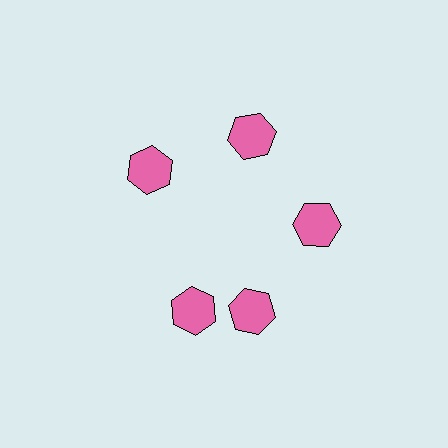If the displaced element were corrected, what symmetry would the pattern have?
It would have 5-fold rotational symmetry — the pattern would map onto itself every 72 degrees.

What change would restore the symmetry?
The symmetry would be restored by rotating it back into even spacing with its neighbors so that all 5 hexagons sit at equal angles and equal distance from the center.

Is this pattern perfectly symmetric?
No. The 5 pink hexagons are arranged in a ring, but one element near the 8 o'clock position is rotated out of alignment along the ring, breaking the 5-fold rotational symmetry.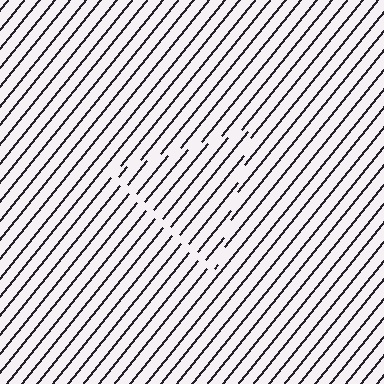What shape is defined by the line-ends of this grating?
An illusory triangle. The interior of the shape contains the same grating, shifted by half a period — the contour is defined by the phase discontinuity where line-ends from the inner and outer gratings abut.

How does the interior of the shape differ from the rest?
The interior of the shape contains the same grating, shifted by half a period — the contour is defined by the phase discontinuity where line-ends from the inner and outer gratings abut.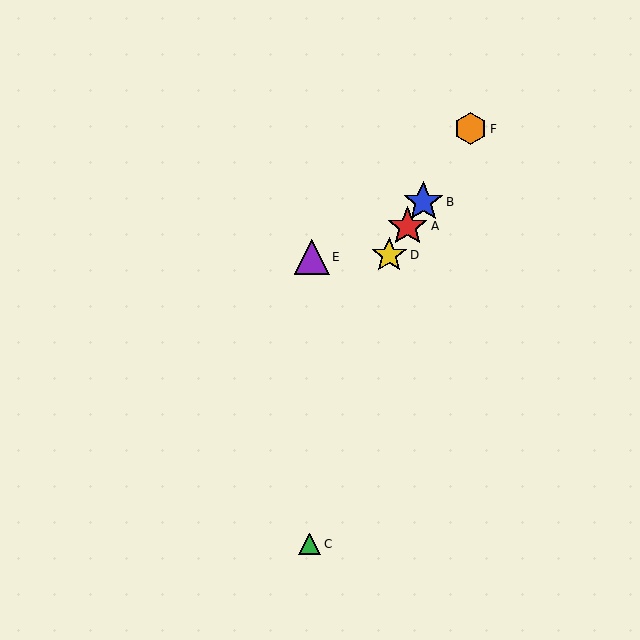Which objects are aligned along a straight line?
Objects A, B, D, F are aligned along a straight line.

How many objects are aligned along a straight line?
4 objects (A, B, D, F) are aligned along a straight line.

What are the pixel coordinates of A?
Object A is at (407, 226).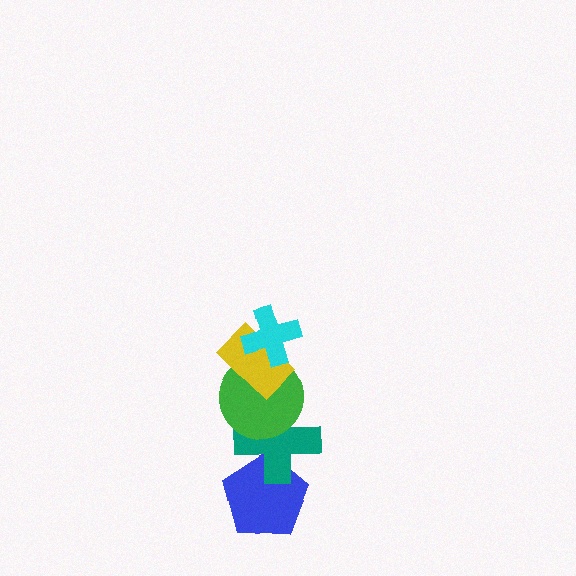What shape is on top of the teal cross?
The green circle is on top of the teal cross.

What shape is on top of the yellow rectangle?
The cyan cross is on top of the yellow rectangle.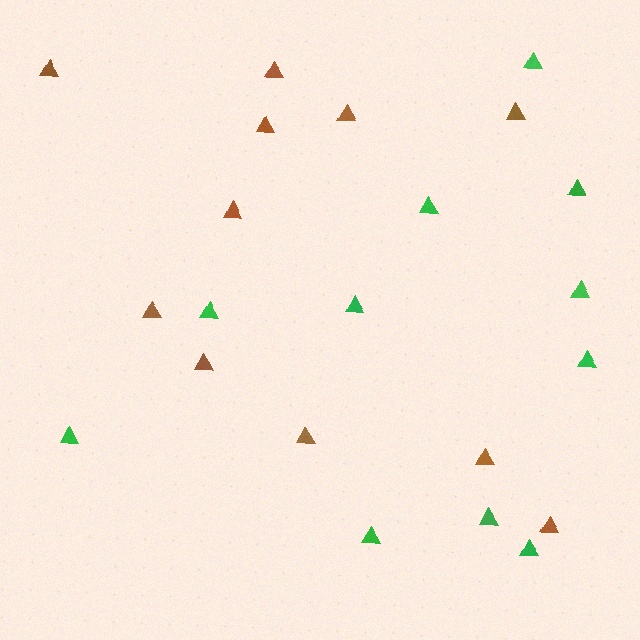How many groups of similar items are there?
There are 2 groups: one group of green triangles (11) and one group of brown triangles (11).